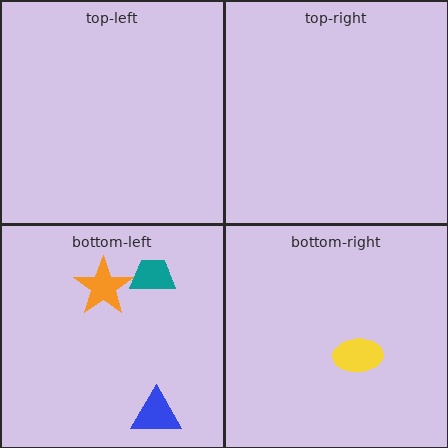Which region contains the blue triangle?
The bottom-left region.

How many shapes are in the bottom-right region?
1.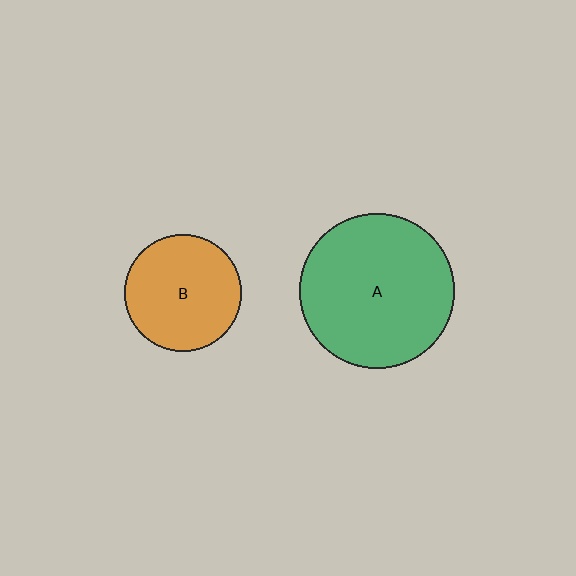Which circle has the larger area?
Circle A (green).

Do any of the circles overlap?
No, none of the circles overlap.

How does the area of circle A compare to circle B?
Approximately 1.8 times.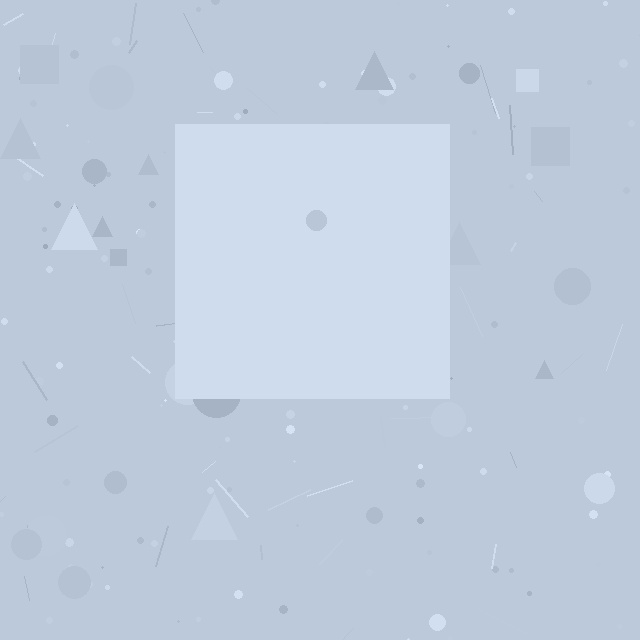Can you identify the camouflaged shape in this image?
The camouflaged shape is a square.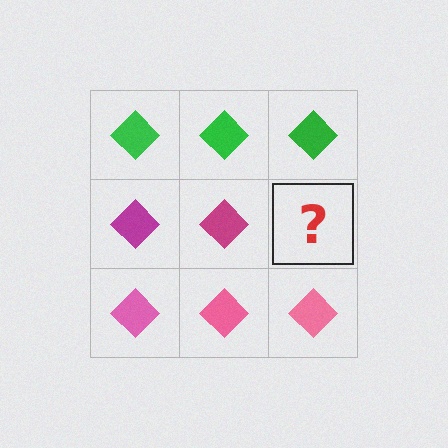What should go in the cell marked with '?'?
The missing cell should contain a magenta diamond.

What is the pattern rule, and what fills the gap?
The rule is that each row has a consistent color. The gap should be filled with a magenta diamond.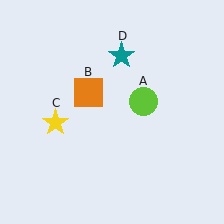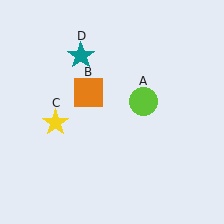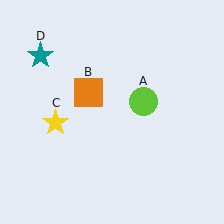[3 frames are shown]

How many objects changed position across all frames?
1 object changed position: teal star (object D).